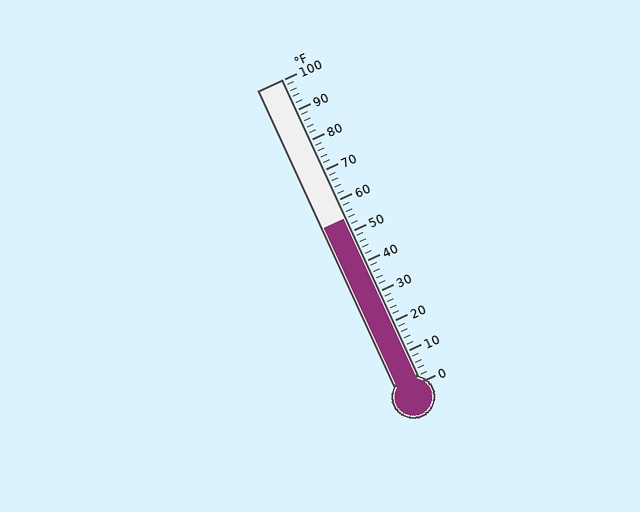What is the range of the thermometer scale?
The thermometer scale ranges from 0°F to 100°F.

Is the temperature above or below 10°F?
The temperature is above 10°F.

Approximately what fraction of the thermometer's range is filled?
The thermometer is filled to approximately 55% of its range.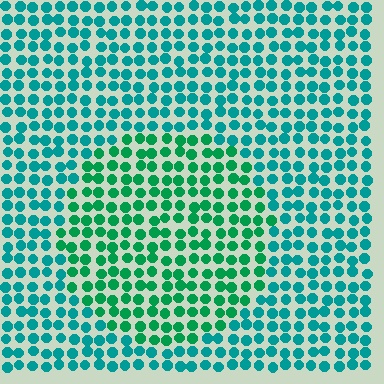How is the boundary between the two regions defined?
The boundary is defined purely by a slight shift in hue (about 30 degrees). Spacing, size, and orientation are identical on both sides.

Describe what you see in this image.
The image is filled with small teal elements in a uniform arrangement. A circle-shaped region is visible where the elements are tinted to a slightly different hue, forming a subtle color boundary.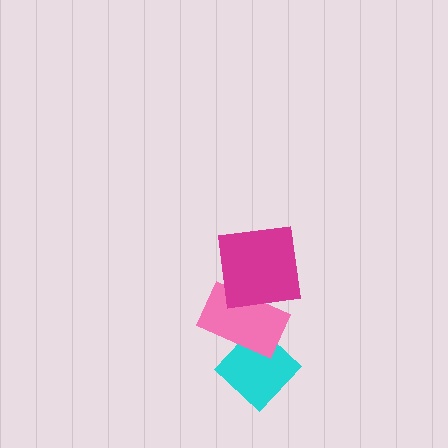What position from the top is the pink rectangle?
The pink rectangle is 2nd from the top.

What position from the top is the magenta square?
The magenta square is 1st from the top.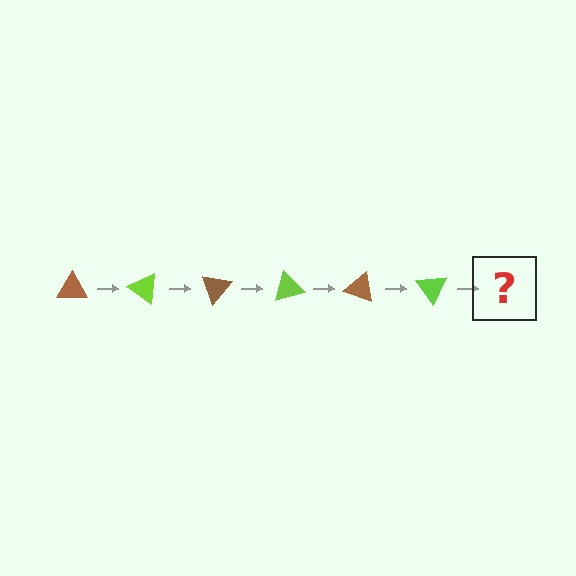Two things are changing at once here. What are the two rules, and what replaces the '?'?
The two rules are that it rotates 35 degrees each step and the color cycles through brown and lime. The '?' should be a brown triangle, rotated 210 degrees from the start.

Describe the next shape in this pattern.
It should be a brown triangle, rotated 210 degrees from the start.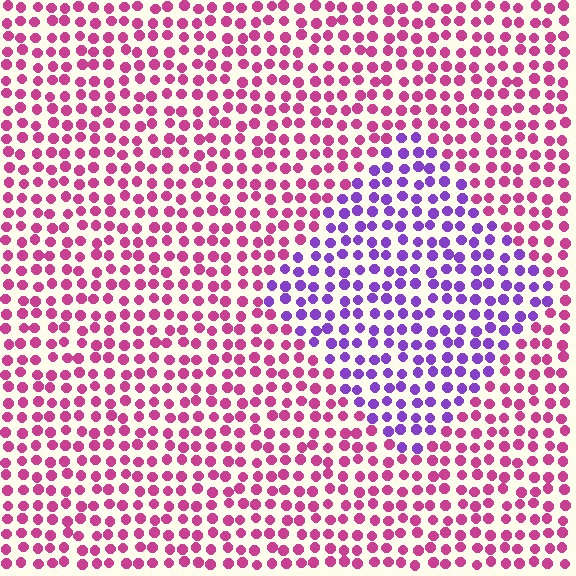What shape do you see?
I see a diamond.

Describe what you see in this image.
The image is filled with small magenta elements in a uniform arrangement. A diamond-shaped region is visible where the elements are tinted to a slightly different hue, forming a subtle color boundary.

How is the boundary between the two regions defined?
The boundary is defined purely by a slight shift in hue (about 54 degrees). Spacing, size, and orientation are identical on both sides.